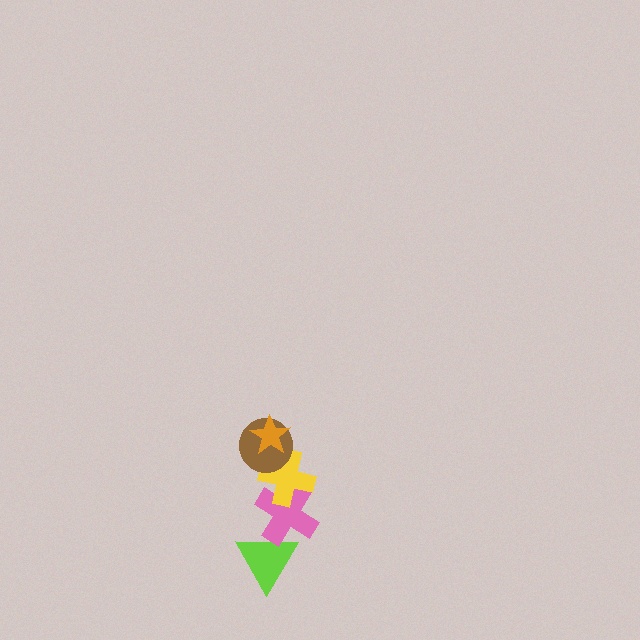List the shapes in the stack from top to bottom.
From top to bottom: the orange star, the brown circle, the yellow cross, the pink cross, the lime triangle.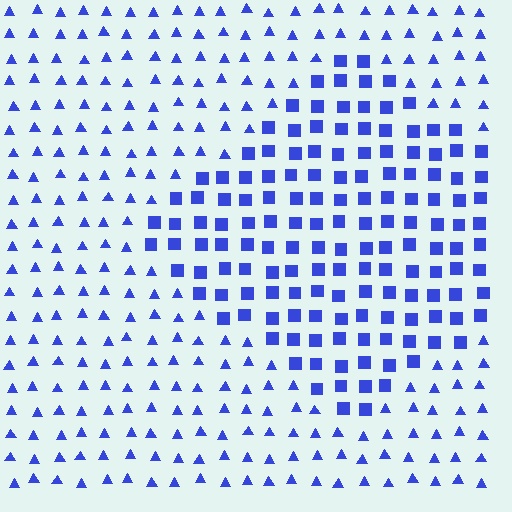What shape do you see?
I see a diamond.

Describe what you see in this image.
The image is filled with small blue elements arranged in a uniform grid. A diamond-shaped region contains squares, while the surrounding area contains triangles. The boundary is defined purely by the change in element shape.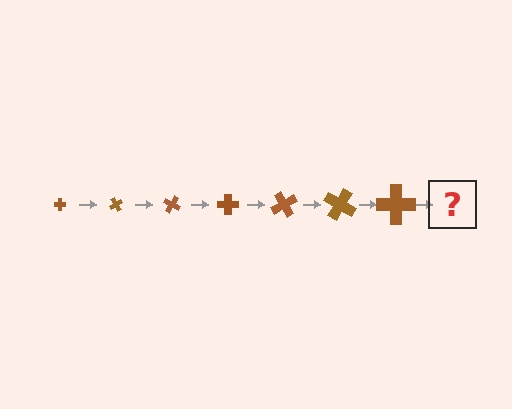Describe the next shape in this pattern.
It should be a cross, larger than the previous one and rotated 420 degrees from the start.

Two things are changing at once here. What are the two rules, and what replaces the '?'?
The two rules are that the cross grows larger each step and it rotates 60 degrees each step. The '?' should be a cross, larger than the previous one and rotated 420 degrees from the start.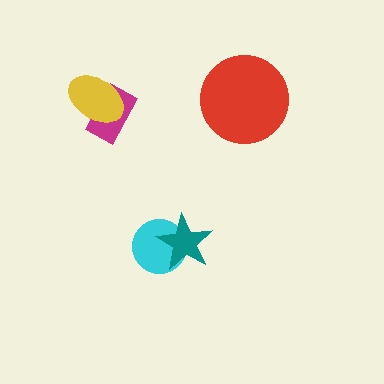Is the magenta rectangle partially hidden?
Yes, it is partially covered by another shape.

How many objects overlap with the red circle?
0 objects overlap with the red circle.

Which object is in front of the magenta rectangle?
The yellow ellipse is in front of the magenta rectangle.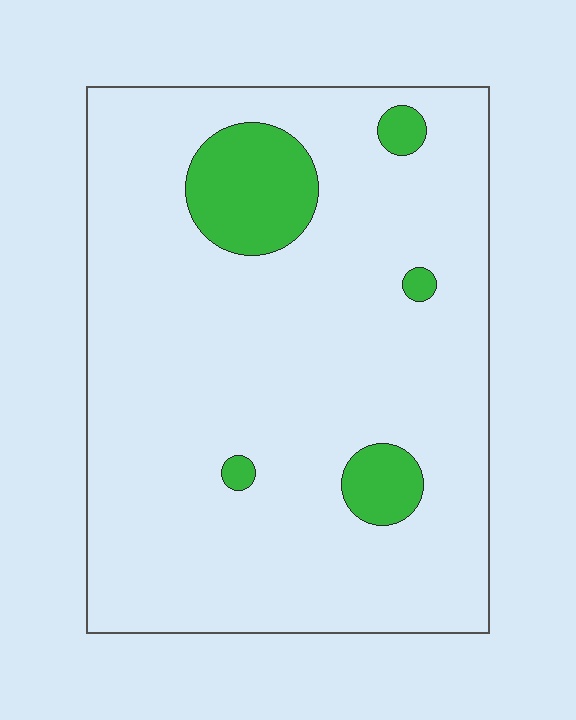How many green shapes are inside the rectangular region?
5.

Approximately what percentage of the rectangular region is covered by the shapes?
Approximately 10%.